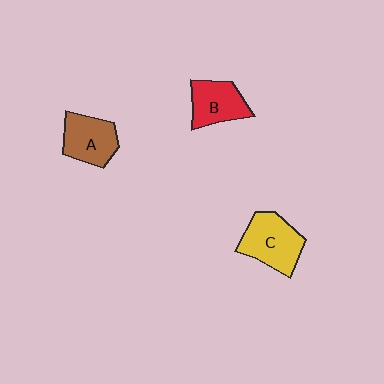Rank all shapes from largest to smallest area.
From largest to smallest: C (yellow), A (brown), B (red).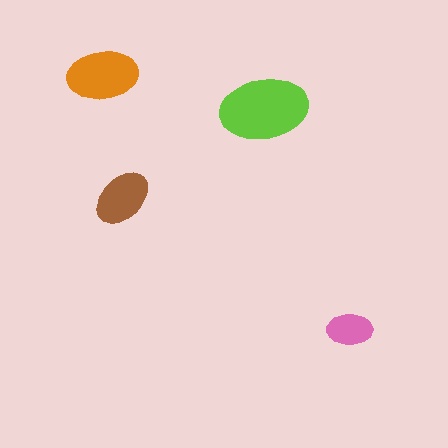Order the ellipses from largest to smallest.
the lime one, the orange one, the brown one, the pink one.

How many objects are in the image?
There are 4 objects in the image.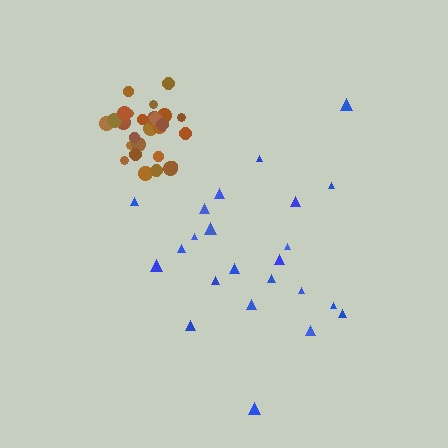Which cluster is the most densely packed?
Brown.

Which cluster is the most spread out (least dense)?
Blue.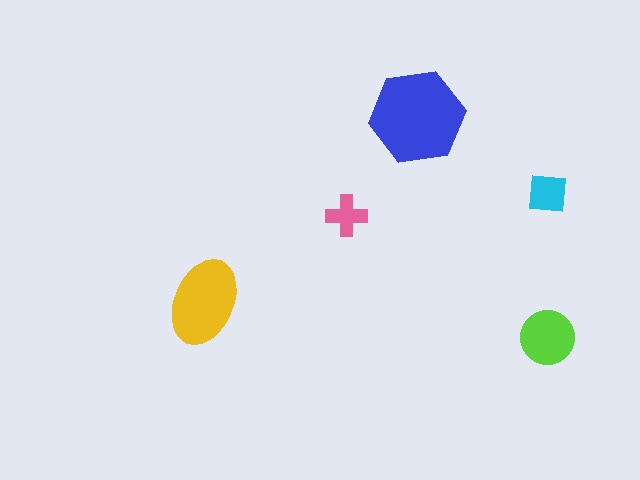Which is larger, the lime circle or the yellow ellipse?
The yellow ellipse.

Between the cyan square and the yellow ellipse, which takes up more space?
The yellow ellipse.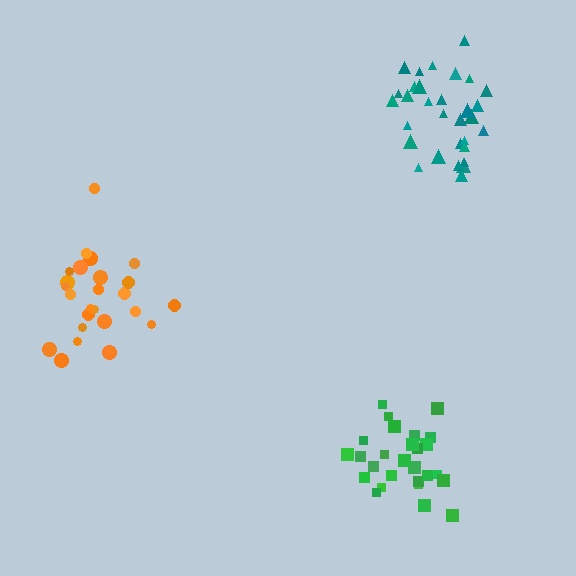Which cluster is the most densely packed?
Green.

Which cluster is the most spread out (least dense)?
Teal.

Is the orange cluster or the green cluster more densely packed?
Green.